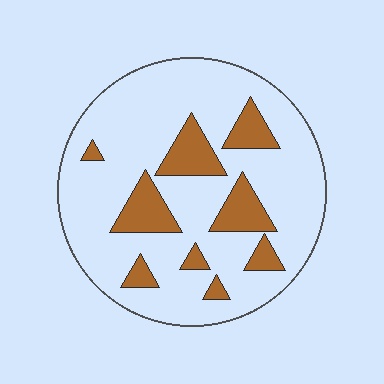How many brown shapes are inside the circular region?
9.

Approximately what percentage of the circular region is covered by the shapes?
Approximately 20%.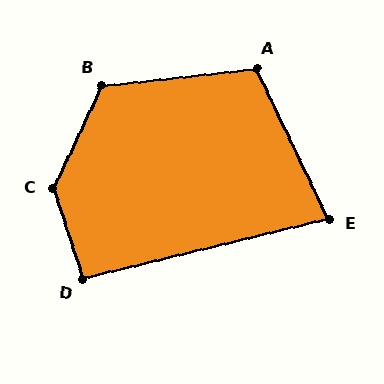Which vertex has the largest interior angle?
C, at approximately 136 degrees.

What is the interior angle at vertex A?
Approximately 109 degrees (obtuse).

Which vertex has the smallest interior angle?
E, at approximately 78 degrees.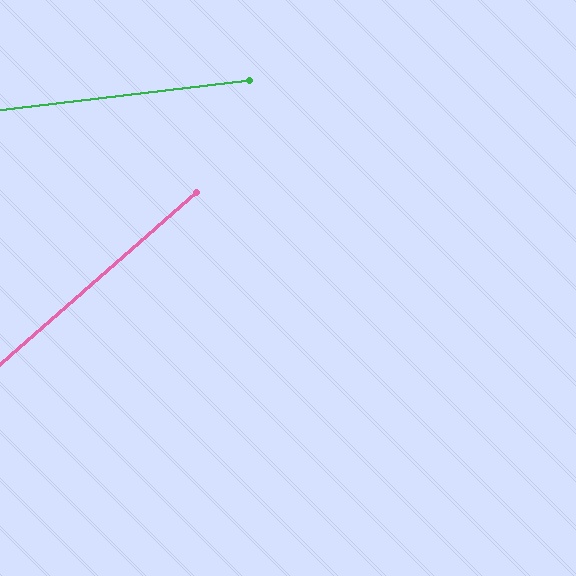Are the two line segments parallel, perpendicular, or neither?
Neither parallel nor perpendicular — they differ by about 34°.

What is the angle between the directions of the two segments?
Approximately 34 degrees.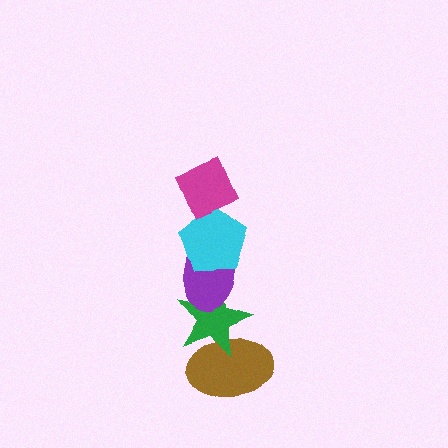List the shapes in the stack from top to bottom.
From top to bottom: the magenta diamond, the cyan pentagon, the purple ellipse, the green star, the brown ellipse.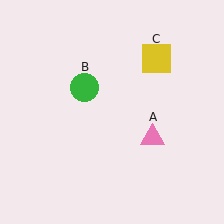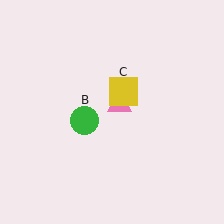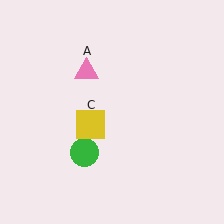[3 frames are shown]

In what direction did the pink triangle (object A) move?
The pink triangle (object A) moved up and to the left.